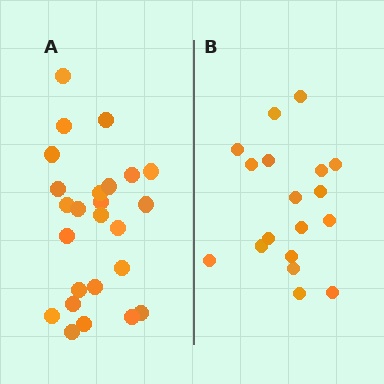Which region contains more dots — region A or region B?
Region A (the left region) has more dots.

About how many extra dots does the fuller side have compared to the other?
Region A has roughly 8 or so more dots than region B.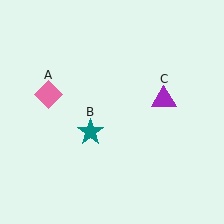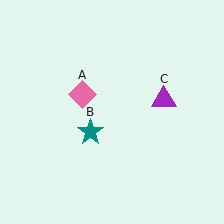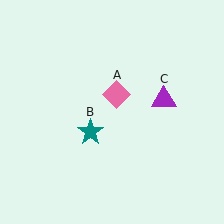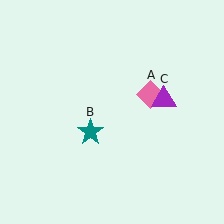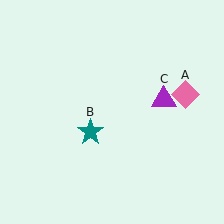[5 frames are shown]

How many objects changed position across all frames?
1 object changed position: pink diamond (object A).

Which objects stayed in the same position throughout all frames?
Teal star (object B) and purple triangle (object C) remained stationary.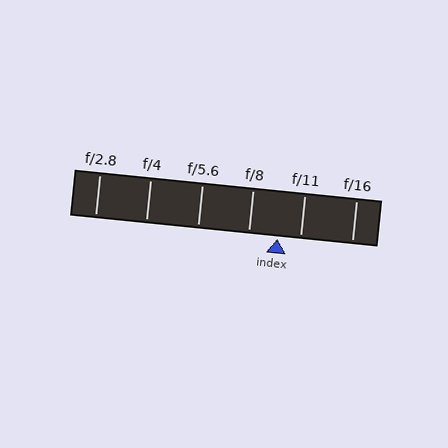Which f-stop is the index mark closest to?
The index mark is closest to f/11.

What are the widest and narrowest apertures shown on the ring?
The widest aperture shown is f/2.8 and the narrowest is f/16.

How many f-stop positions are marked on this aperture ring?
There are 6 f-stop positions marked.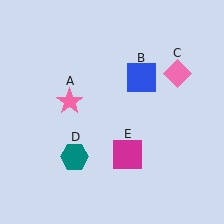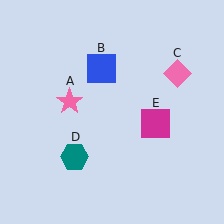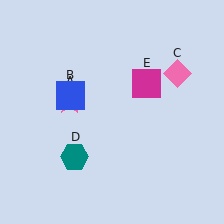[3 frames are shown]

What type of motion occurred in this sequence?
The blue square (object B), magenta square (object E) rotated counterclockwise around the center of the scene.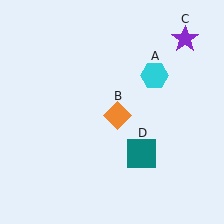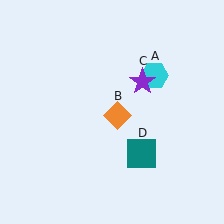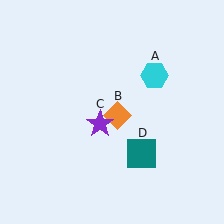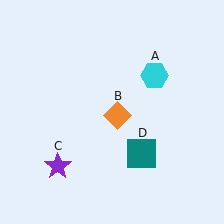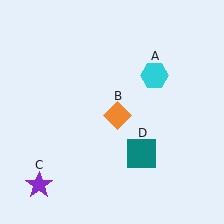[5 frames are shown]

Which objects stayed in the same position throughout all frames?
Cyan hexagon (object A) and orange diamond (object B) and teal square (object D) remained stationary.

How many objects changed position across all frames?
1 object changed position: purple star (object C).